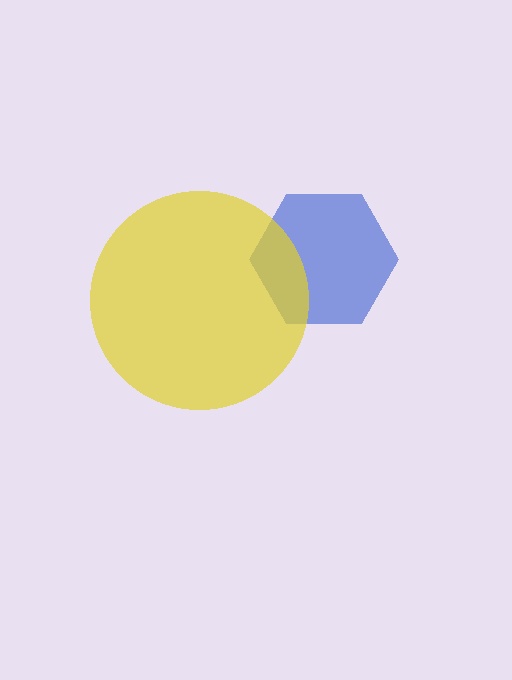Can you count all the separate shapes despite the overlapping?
Yes, there are 2 separate shapes.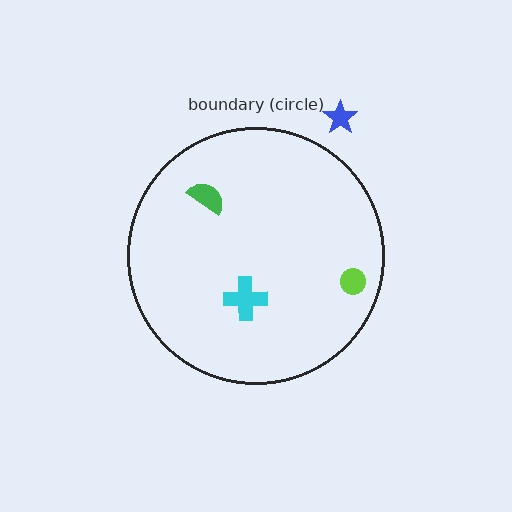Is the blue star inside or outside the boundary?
Outside.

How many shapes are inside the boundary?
3 inside, 1 outside.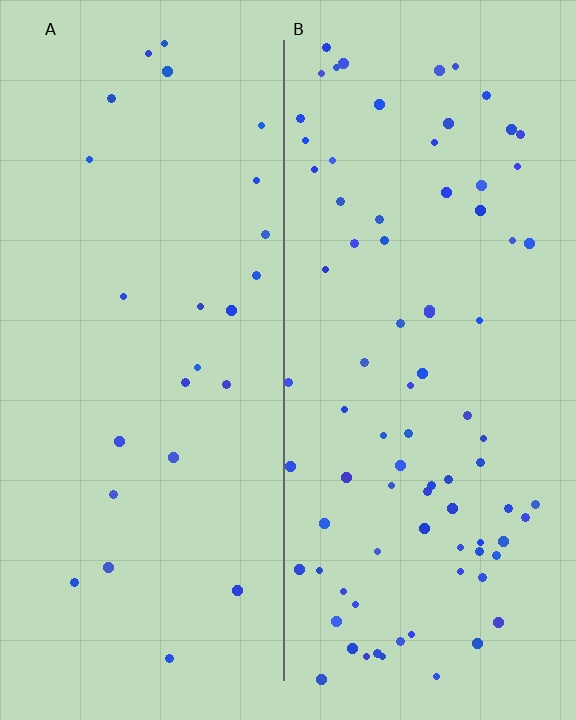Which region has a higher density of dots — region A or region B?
B (the right).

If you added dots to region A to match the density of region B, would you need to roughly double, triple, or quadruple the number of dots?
Approximately triple.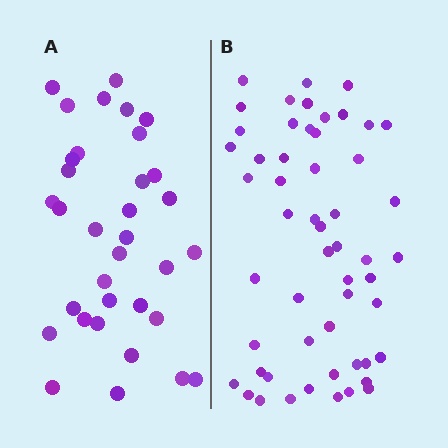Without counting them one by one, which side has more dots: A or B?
Region B (the right region) has more dots.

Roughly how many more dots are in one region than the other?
Region B has approximately 20 more dots than region A.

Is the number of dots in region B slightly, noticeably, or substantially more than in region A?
Region B has substantially more. The ratio is roughly 1.6 to 1.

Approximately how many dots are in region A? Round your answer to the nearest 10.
About 30 dots. (The exact count is 34, which rounds to 30.)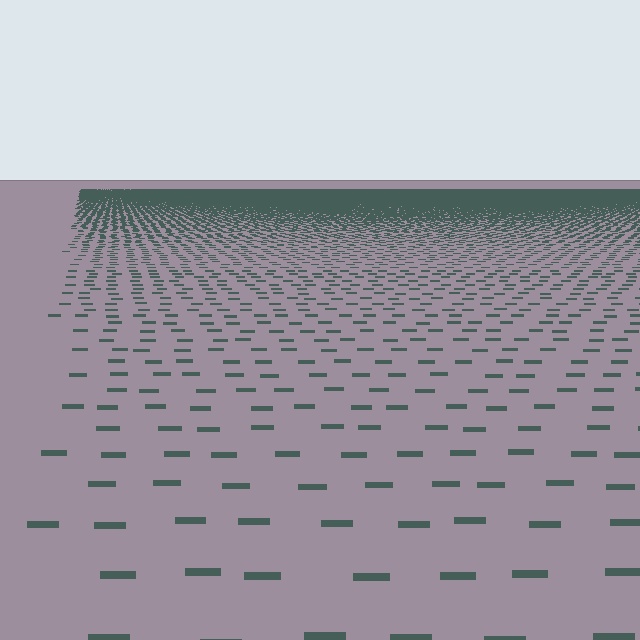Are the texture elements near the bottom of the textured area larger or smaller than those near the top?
Larger. Near the bottom, elements are closer to the viewer and appear at a bigger on-screen size.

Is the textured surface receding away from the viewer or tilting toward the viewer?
The surface is receding away from the viewer. Texture elements get smaller and denser toward the top.